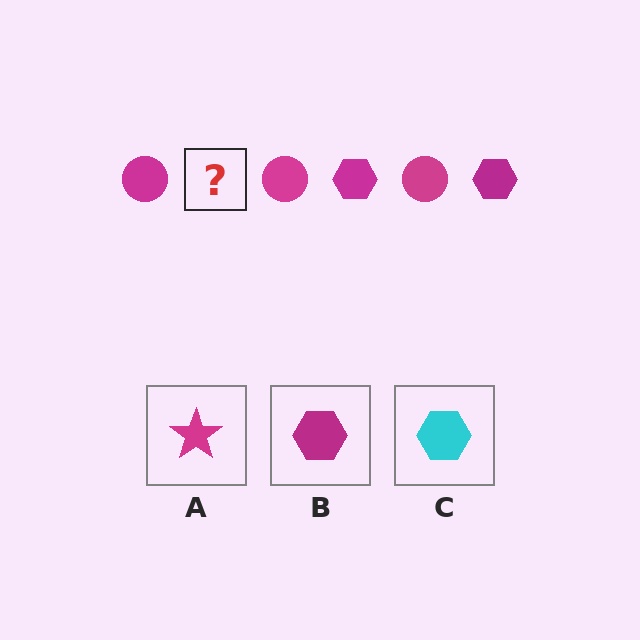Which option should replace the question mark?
Option B.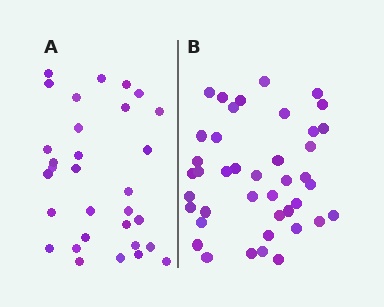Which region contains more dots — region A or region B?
Region B (the right region) has more dots.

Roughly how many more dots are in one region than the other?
Region B has roughly 10 or so more dots than region A.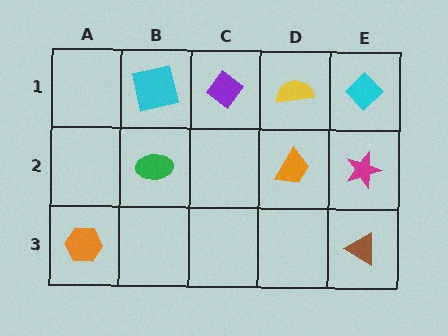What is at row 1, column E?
A cyan diamond.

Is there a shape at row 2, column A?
No, that cell is empty.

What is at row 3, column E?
A brown triangle.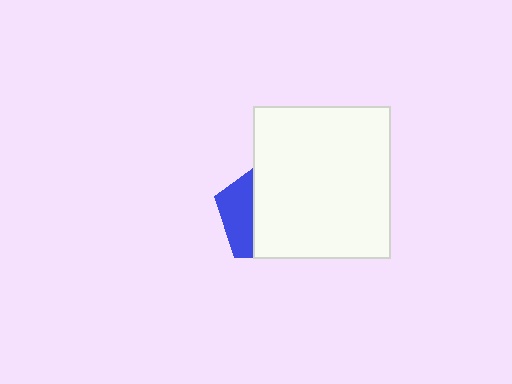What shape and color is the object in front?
The object in front is a white rectangle.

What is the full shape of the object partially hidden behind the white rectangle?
The partially hidden object is a blue pentagon.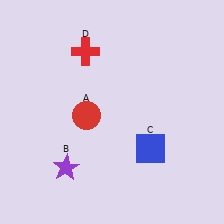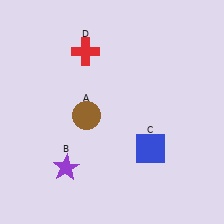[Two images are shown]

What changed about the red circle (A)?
In Image 1, A is red. In Image 2, it changed to brown.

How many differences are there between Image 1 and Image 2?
There is 1 difference between the two images.